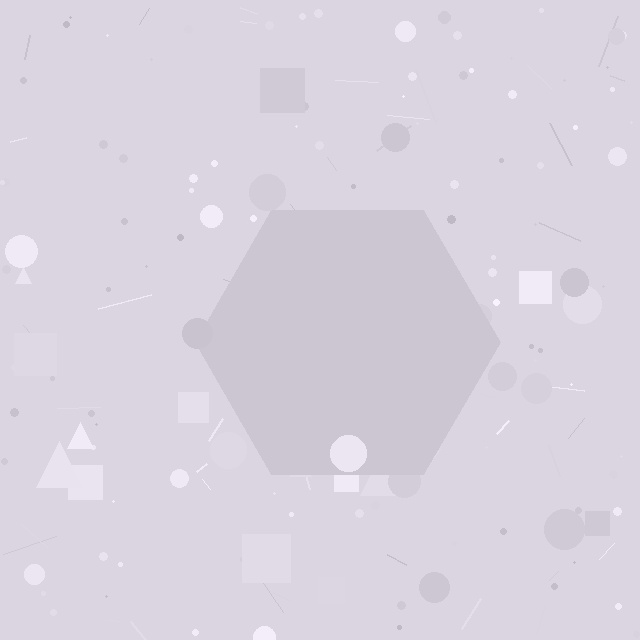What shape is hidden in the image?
A hexagon is hidden in the image.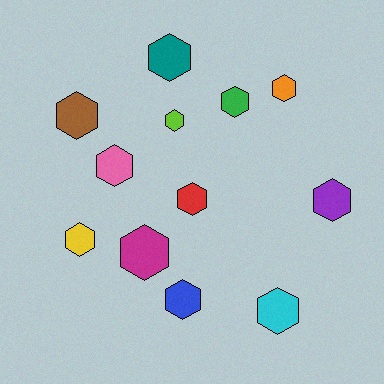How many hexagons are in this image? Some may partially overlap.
There are 12 hexagons.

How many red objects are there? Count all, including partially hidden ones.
There is 1 red object.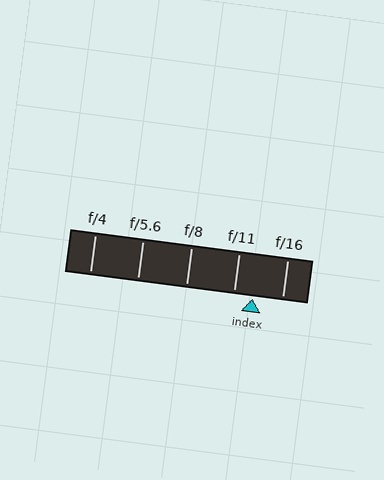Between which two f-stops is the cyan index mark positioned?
The index mark is between f/11 and f/16.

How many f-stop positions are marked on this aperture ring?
There are 5 f-stop positions marked.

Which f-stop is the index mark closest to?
The index mark is closest to f/11.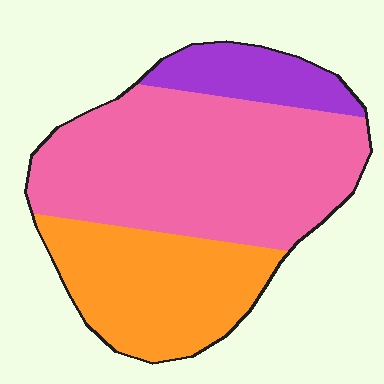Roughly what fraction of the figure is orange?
Orange covers around 30% of the figure.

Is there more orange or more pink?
Pink.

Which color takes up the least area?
Purple, at roughly 15%.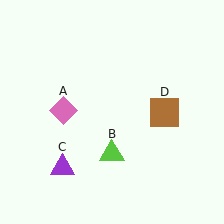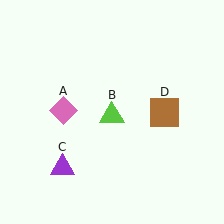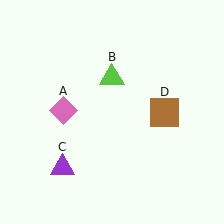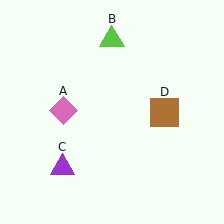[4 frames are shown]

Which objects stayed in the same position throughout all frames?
Pink diamond (object A) and purple triangle (object C) and brown square (object D) remained stationary.